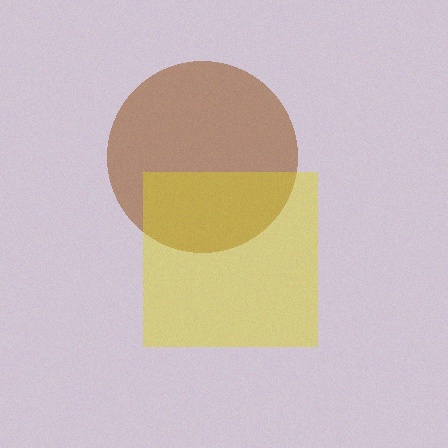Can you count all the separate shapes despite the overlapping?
Yes, there are 2 separate shapes.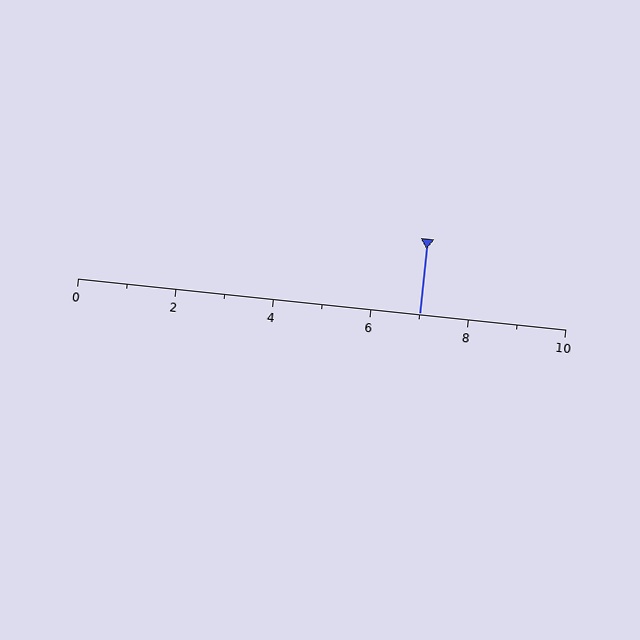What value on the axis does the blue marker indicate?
The marker indicates approximately 7.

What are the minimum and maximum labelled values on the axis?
The axis runs from 0 to 10.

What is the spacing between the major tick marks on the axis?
The major ticks are spaced 2 apart.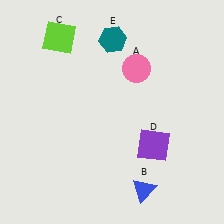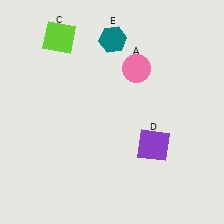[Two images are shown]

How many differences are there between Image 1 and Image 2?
There is 1 difference between the two images.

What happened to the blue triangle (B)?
The blue triangle (B) was removed in Image 2. It was in the bottom-right area of Image 1.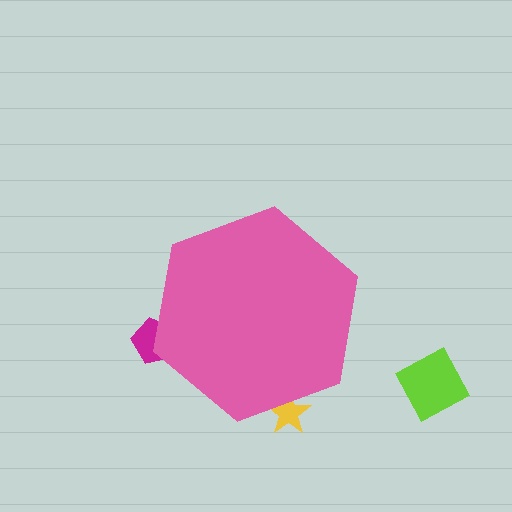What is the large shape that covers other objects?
A pink hexagon.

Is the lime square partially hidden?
No, the lime square is fully visible.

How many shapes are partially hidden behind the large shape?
2 shapes are partially hidden.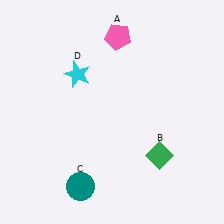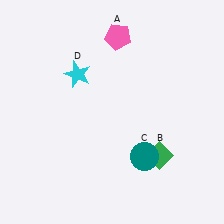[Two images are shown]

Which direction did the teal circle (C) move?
The teal circle (C) moved right.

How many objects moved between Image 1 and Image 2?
1 object moved between the two images.